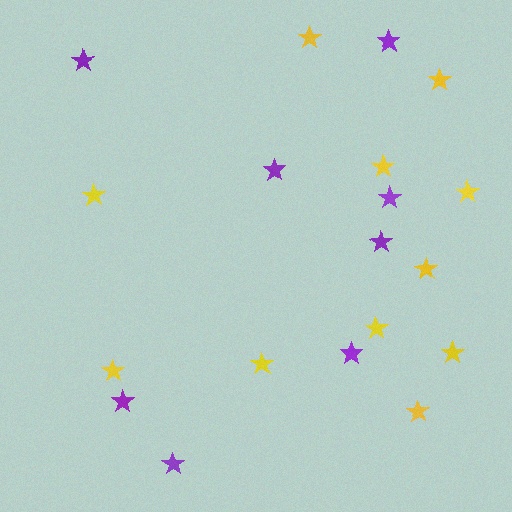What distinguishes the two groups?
There are 2 groups: one group of purple stars (8) and one group of yellow stars (11).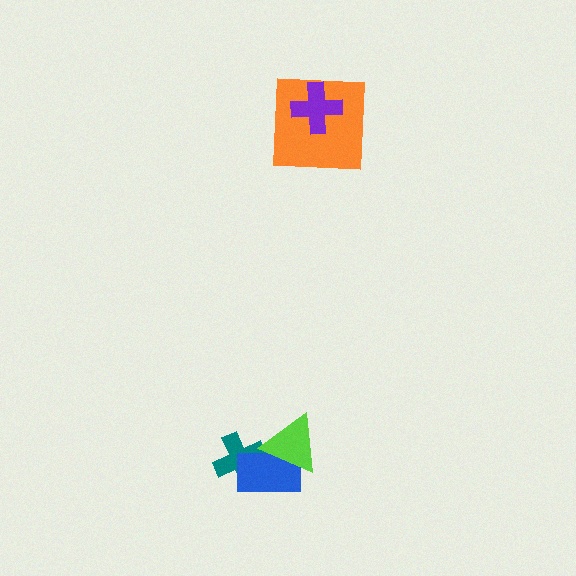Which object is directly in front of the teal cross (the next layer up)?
The blue rectangle is directly in front of the teal cross.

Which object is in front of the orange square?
The purple cross is in front of the orange square.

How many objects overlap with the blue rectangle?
2 objects overlap with the blue rectangle.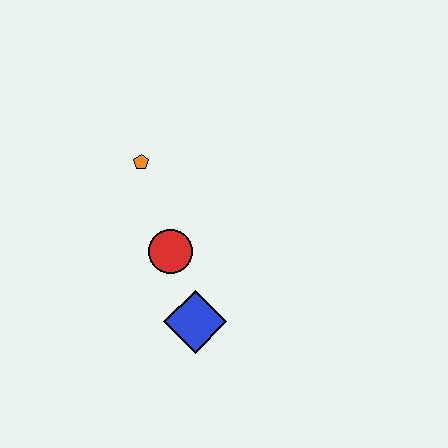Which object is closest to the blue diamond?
The red circle is closest to the blue diamond.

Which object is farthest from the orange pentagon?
The blue diamond is farthest from the orange pentagon.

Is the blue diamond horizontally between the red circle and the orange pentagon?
No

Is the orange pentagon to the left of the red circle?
Yes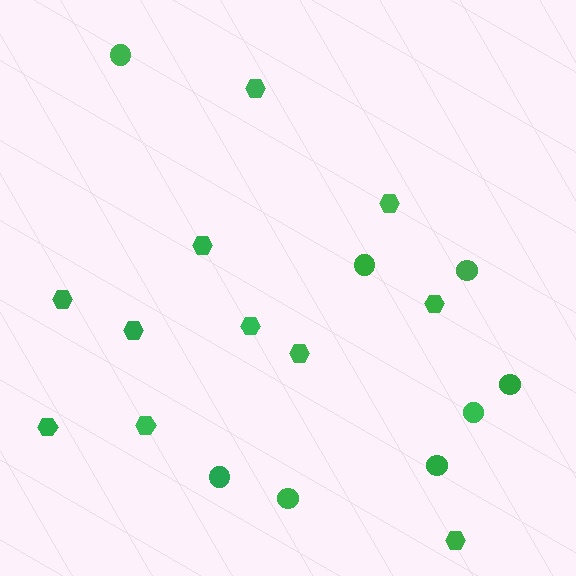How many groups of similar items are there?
There are 2 groups: one group of hexagons (11) and one group of circles (8).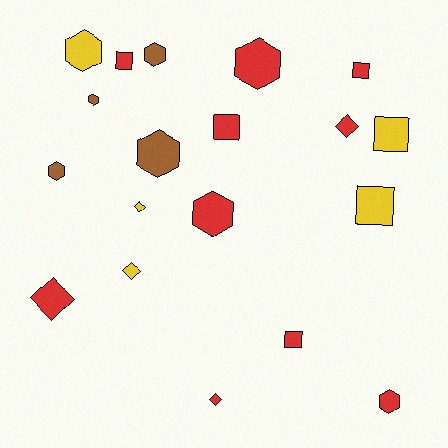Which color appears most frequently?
Red, with 10 objects.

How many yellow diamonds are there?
There are 2 yellow diamonds.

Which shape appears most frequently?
Hexagon, with 8 objects.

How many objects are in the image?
There are 19 objects.